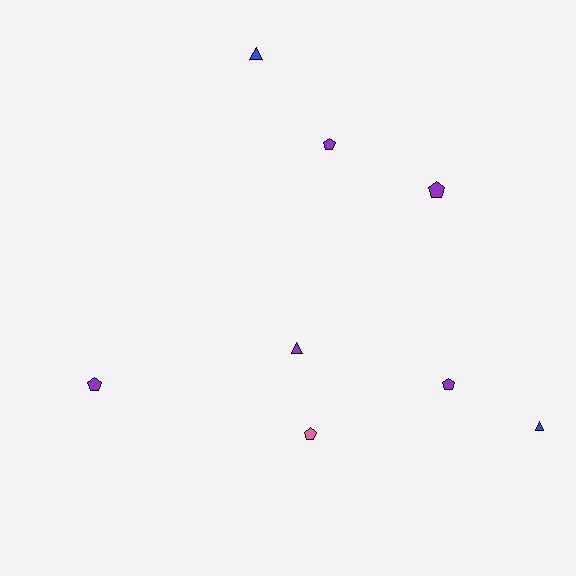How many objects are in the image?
There are 8 objects.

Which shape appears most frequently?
Pentagon, with 5 objects.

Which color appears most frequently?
Purple, with 5 objects.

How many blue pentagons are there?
There are no blue pentagons.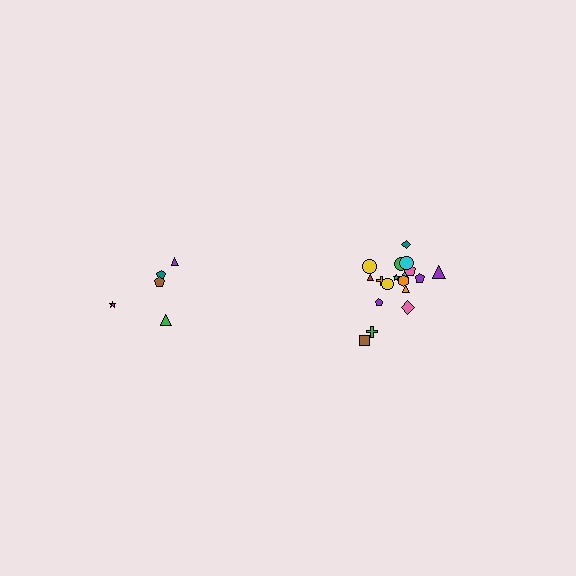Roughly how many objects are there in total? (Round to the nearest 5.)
Roughly 25 objects in total.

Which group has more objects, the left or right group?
The right group.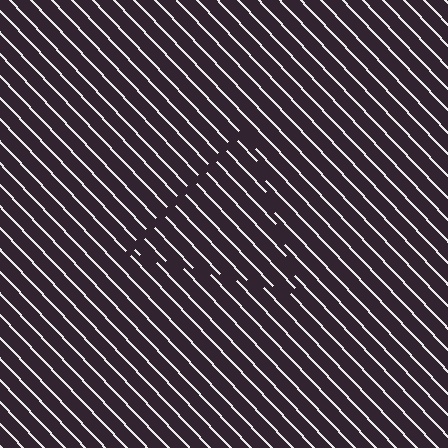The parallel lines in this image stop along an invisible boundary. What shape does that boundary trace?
An illusory triangle. The interior of the shape contains the same grating, shifted by half a period — the contour is defined by the phase discontinuity where line-ends from the inner and outer gratings abut.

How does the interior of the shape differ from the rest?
The interior of the shape contains the same grating, shifted by half a period — the contour is defined by the phase discontinuity where line-ends from the inner and outer gratings abut.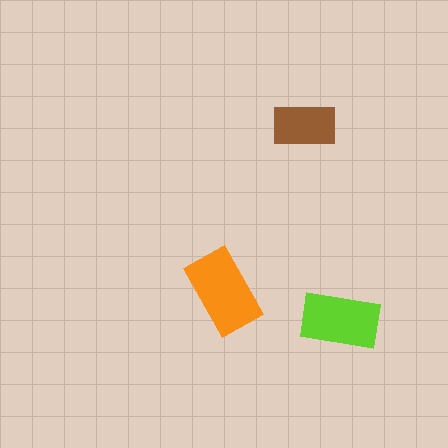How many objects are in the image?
There are 3 objects in the image.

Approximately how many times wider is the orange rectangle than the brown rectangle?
About 1.5 times wider.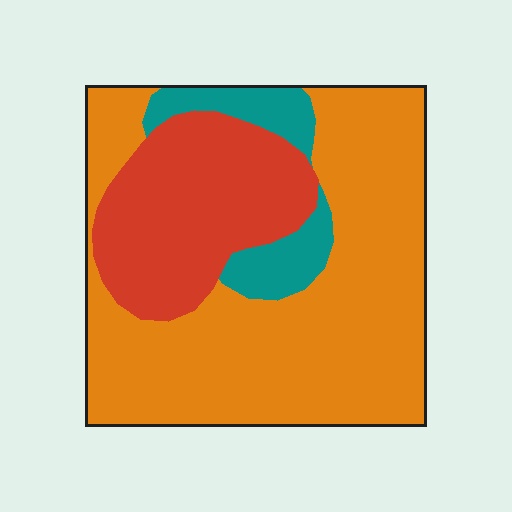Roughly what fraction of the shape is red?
Red takes up about one quarter (1/4) of the shape.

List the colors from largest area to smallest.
From largest to smallest: orange, red, teal.